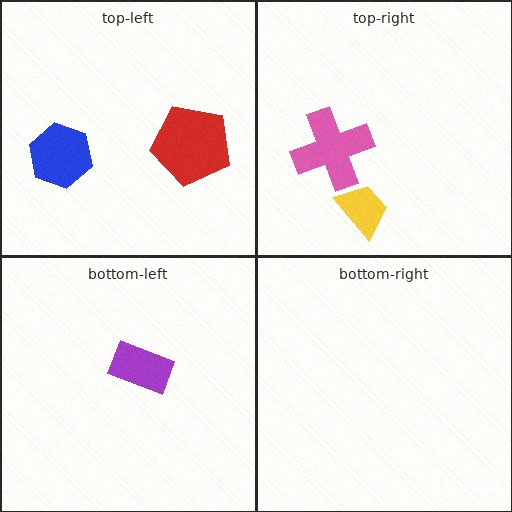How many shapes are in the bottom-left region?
1.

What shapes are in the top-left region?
The red pentagon, the blue hexagon.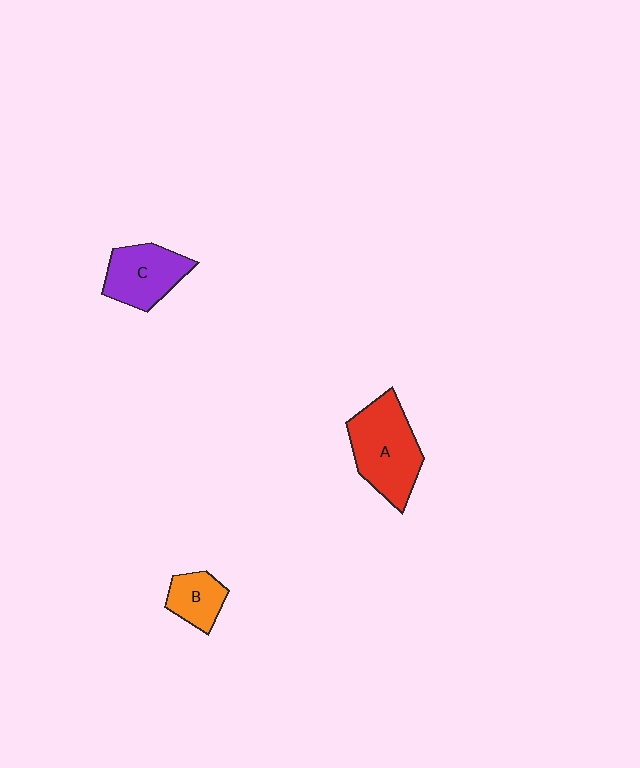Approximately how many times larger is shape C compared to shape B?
Approximately 1.6 times.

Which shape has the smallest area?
Shape B (orange).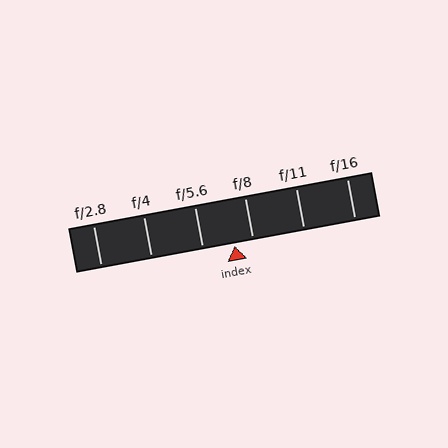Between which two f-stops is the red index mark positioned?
The index mark is between f/5.6 and f/8.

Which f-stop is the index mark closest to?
The index mark is closest to f/8.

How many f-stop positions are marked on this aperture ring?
There are 6 f-stop positions marked.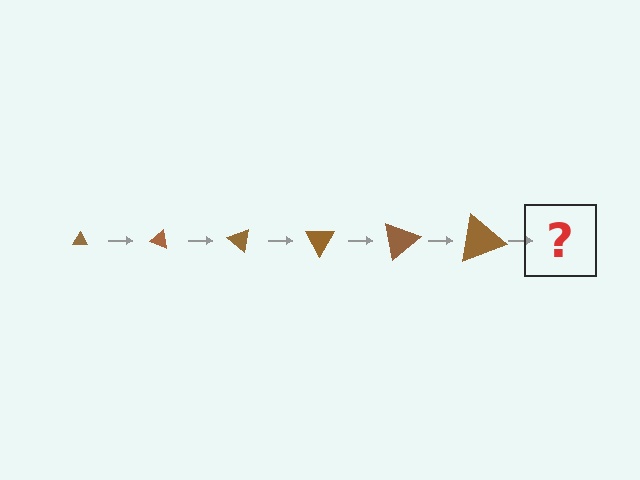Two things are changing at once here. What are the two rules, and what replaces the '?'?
The two rules are that the triangle grows larger each step and it rotates 20 degrees each step. The '?' should be a triangle, larger than the previous one and rotated 120 degrees from the start.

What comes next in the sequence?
The next element should be a triangle, larger than the previous one and rotated 120 degrees from the start.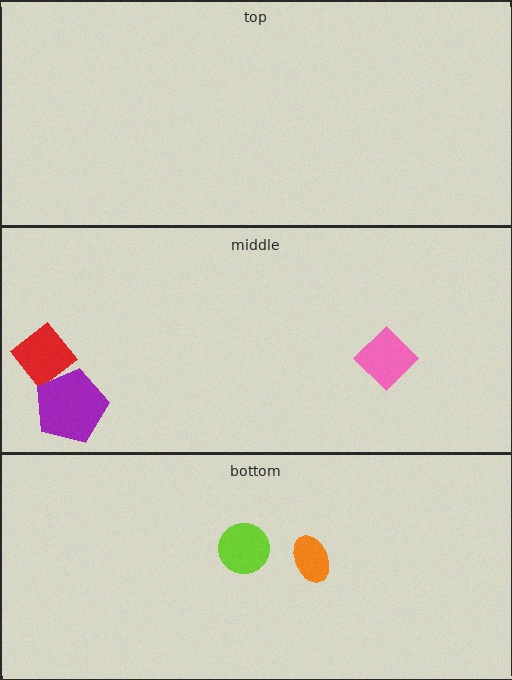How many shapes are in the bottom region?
2.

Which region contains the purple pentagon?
The middle region.